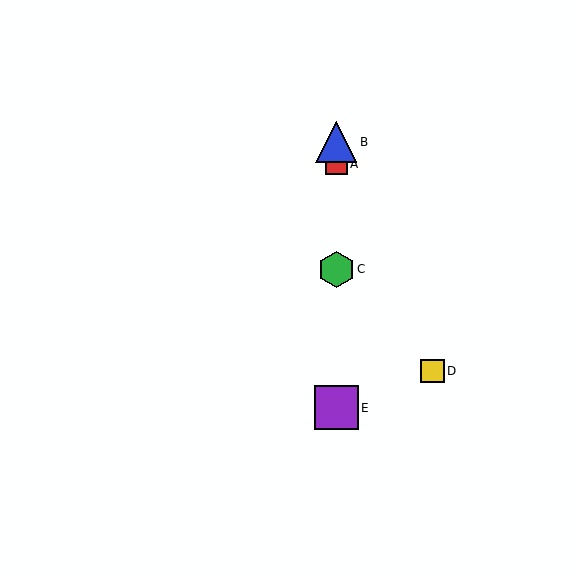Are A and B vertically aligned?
Yes, both are at x≈336.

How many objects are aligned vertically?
4 objects (A, B, C, E) are aligned vertically.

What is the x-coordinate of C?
Object C is at x≈336.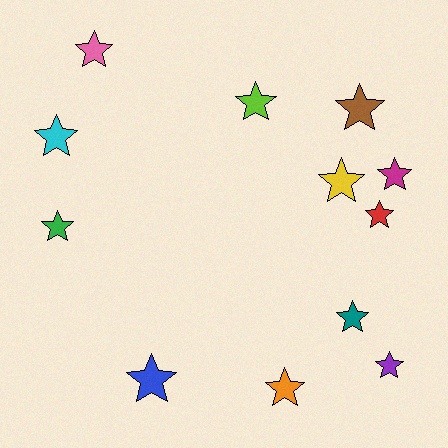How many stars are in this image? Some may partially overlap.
There are 12 stars.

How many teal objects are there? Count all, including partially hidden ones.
There is 1 teal object.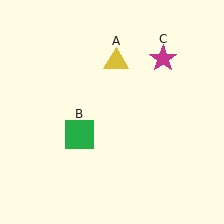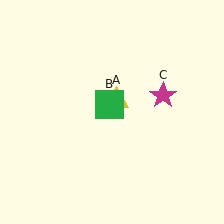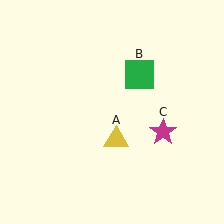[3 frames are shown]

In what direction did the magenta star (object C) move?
The magenta star (object C) moved down.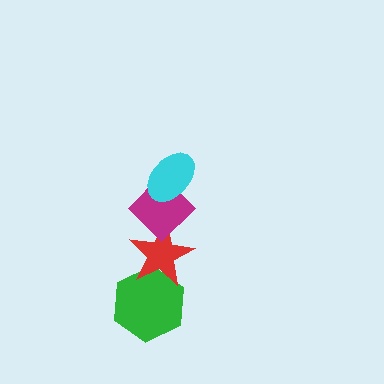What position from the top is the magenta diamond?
The magenta diamond is 2nd from the top.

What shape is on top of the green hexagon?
The red star is on top of the green hexagon.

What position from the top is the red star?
The red star is 3rd from the top.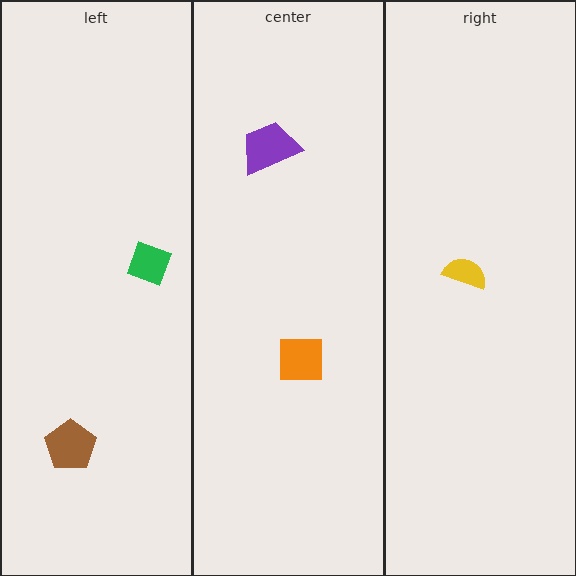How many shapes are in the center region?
2.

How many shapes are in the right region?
1.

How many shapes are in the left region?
2.